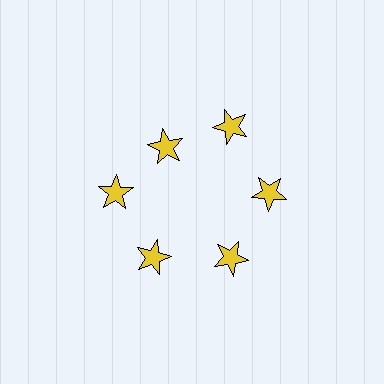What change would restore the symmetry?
The symmetry would be restored by moving it outward, back onto the ring so that all 6 stars sit at equal angles and equal distance from the center.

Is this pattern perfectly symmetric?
No. The 6 yellow stars are arranged in a ring, but one element near the 11 o'clock position is pulled inward toward the center, breaking the 6-fold rotational symmetry.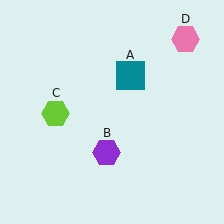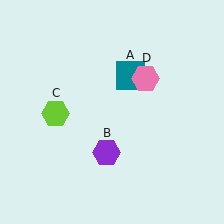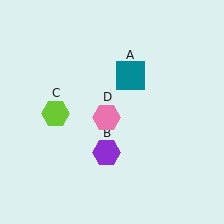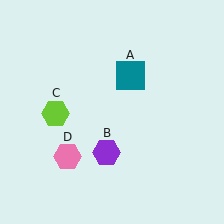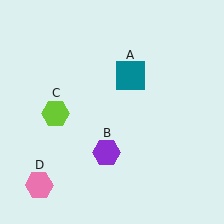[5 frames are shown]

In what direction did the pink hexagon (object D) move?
The pink hexagon (object D) moved down and to the left.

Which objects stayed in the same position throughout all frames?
Teal square (object A) and purple hexagon (object B) and lime hexagon (object C) remained stationary.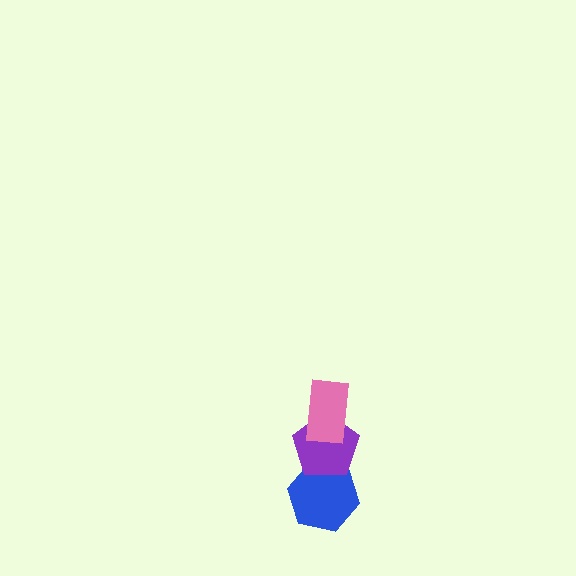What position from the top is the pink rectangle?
The pink rectangle is 1st from the top.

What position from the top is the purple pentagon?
The purple pentagon is 2nd from the top.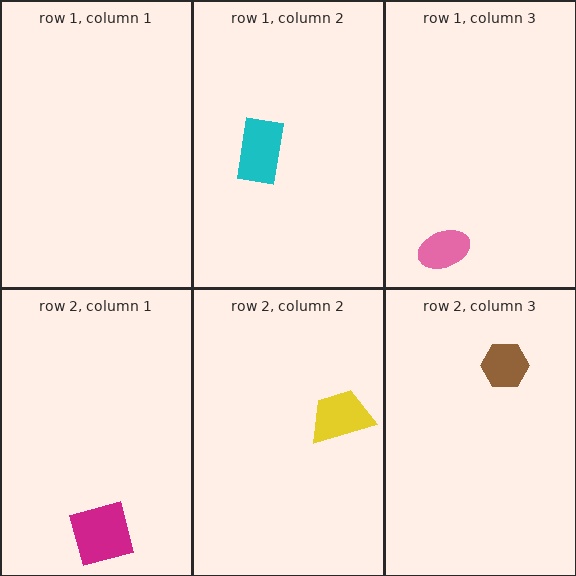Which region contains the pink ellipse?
The row 1, column 3 region.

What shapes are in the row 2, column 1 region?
The magenta square.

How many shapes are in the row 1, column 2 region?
1.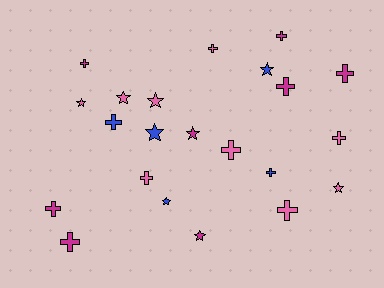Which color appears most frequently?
Pink, with 9 objects.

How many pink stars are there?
There are 4 pink stars.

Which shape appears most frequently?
Cross, with 13 objects.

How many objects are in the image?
There are 22 objects.